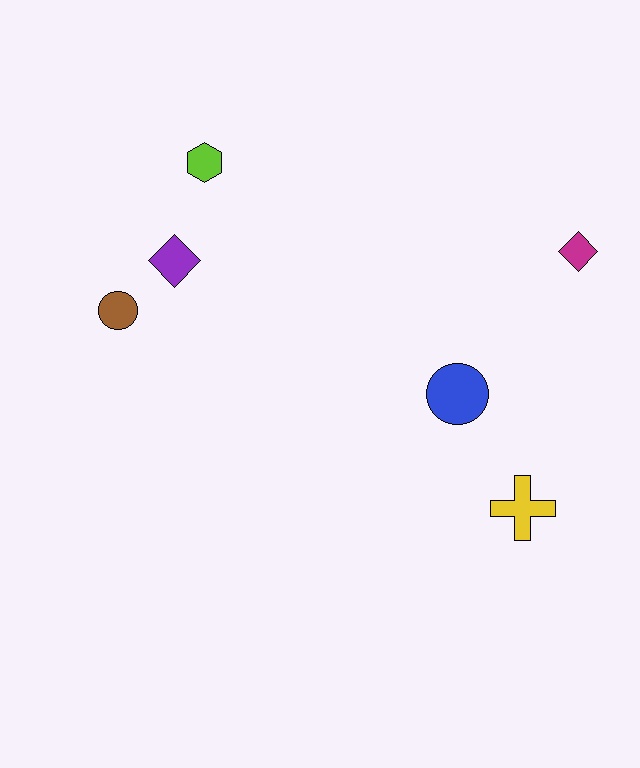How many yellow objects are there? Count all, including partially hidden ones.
There is 1 yellow object.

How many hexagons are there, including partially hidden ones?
There is 1 hexagon.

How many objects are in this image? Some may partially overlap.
There are 6 objects.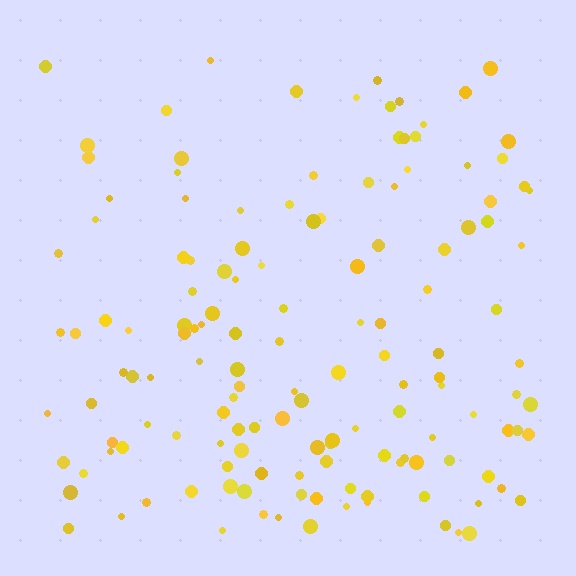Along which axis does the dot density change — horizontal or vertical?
Vertical.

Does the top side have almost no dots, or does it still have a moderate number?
Still a moderate number, just noticeably fewer than the bottom.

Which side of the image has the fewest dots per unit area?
The top.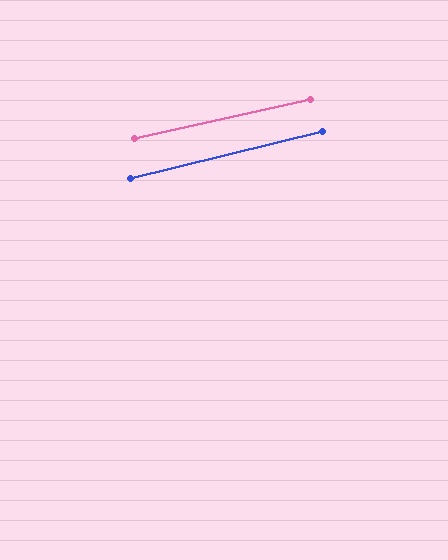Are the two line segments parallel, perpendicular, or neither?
Parallel — their directions differ by only 0.9°.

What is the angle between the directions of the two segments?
Approximately 1 degree.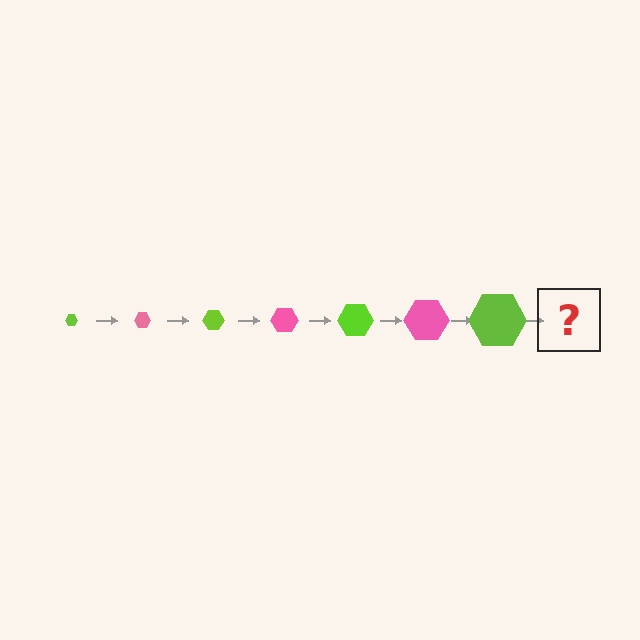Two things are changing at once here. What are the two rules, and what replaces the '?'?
The two rules are that the hexagon grows larger each step and the color cycles through lime and pink. The '?' should be a pink hexagon, larger than the previous one.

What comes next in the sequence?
The next element should be a pink hexagon, larger than the previous one.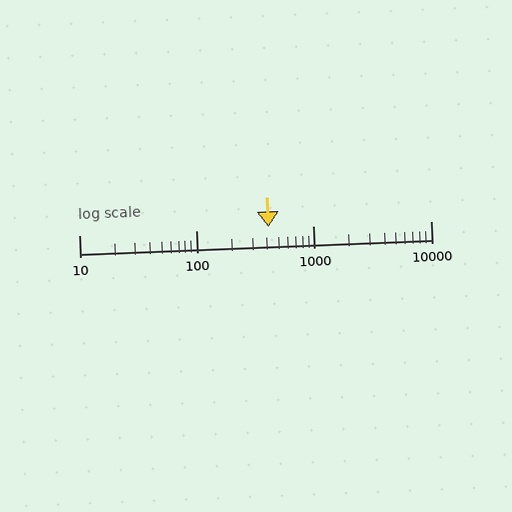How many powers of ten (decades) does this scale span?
The scale spans 3 decades, from 10 to 10000.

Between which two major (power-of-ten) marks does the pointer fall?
The pointer is between 100 and 1000.